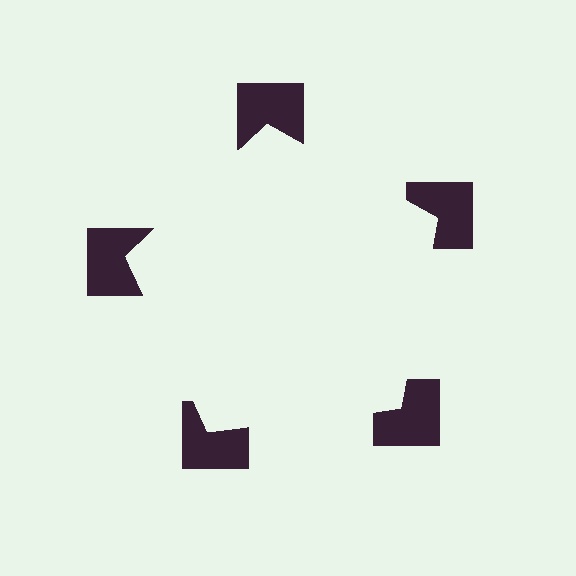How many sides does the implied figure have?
5 sides.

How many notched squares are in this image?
There are 5 — one at each vertex of the illusory pentagon.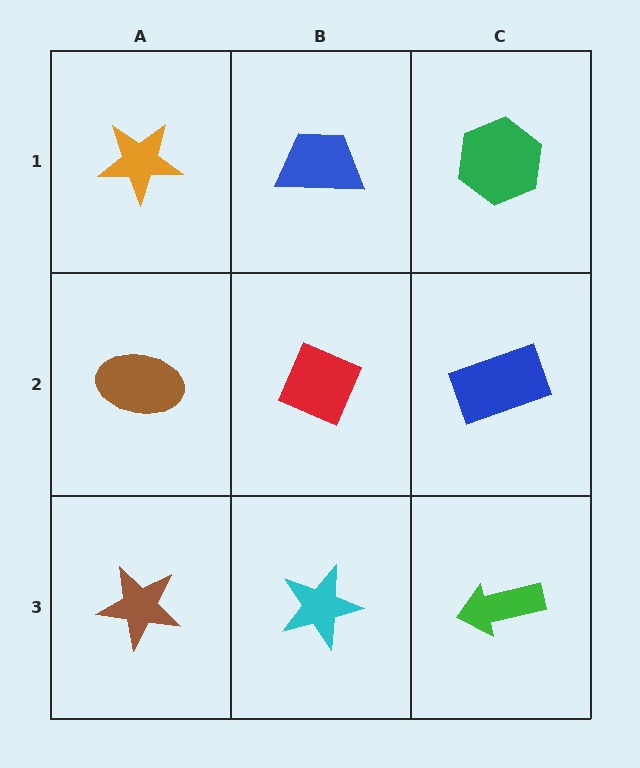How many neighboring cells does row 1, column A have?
2.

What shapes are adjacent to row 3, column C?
A blue rectangle (row 2, column C), a cyan star (row 3, column B).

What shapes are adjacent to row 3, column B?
A red diamond (row 2, column B), a brown star (row 3, column A), a green arrow (row 3, column C).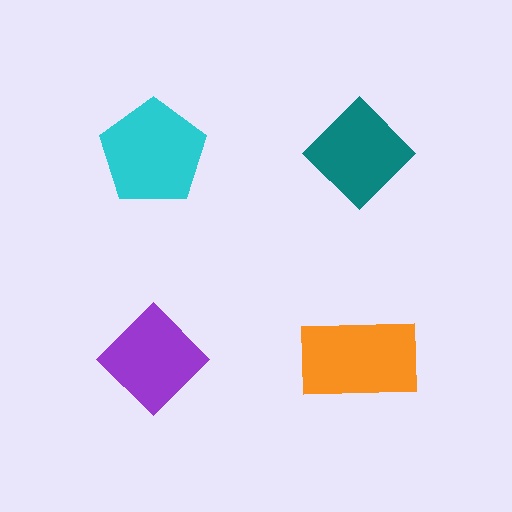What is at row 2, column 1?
A purple diamond.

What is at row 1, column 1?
A cyan pentagon.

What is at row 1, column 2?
A teal diamond.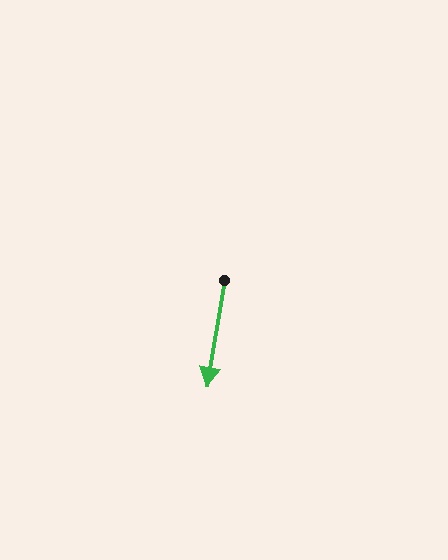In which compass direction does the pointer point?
South.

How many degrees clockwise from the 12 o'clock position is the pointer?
Approximately 189 degrees.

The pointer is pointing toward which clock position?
Roughly 6 o'clock.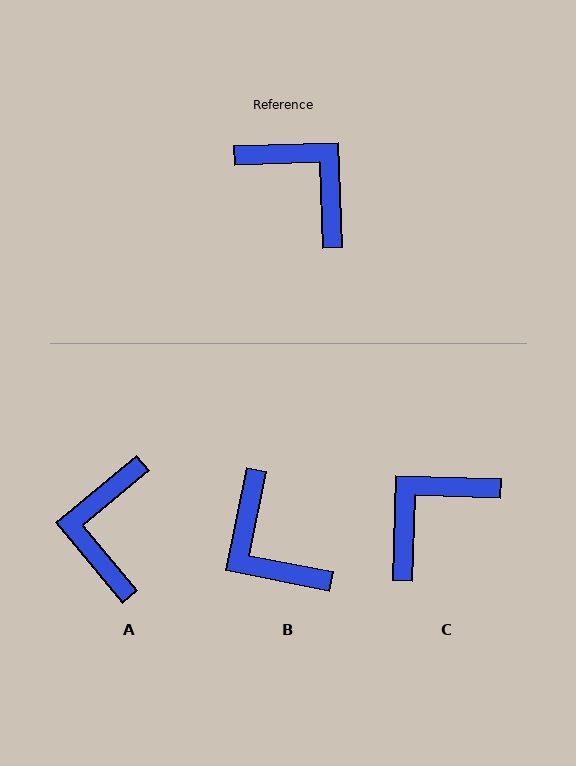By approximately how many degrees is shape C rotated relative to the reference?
Approximately 86 degrees counter-clockwise.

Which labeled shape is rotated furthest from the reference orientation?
B, about 167 degrees away.